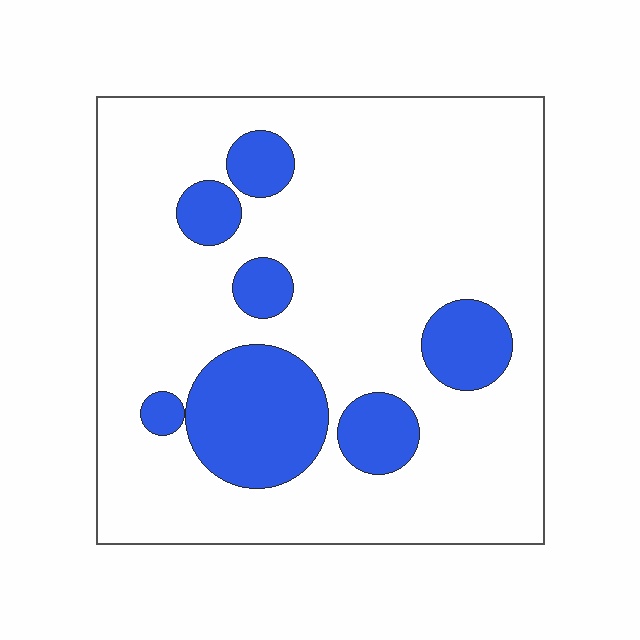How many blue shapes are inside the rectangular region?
7.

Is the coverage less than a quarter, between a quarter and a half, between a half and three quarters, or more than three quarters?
Less than a quarter.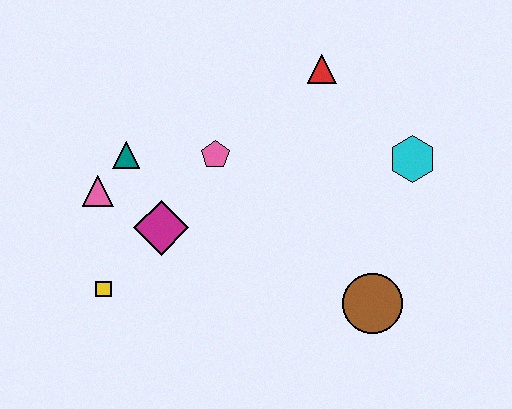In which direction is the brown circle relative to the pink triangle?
The brown circle is to the right of the pink triangle.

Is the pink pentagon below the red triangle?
Yes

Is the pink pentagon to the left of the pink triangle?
No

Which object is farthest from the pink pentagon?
The brown circle is farthest from the pink pentagon.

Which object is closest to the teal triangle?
The pink triangle is closest to the teal triangle.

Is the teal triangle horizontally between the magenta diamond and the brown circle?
No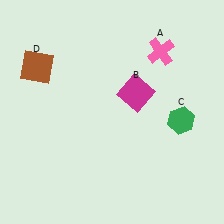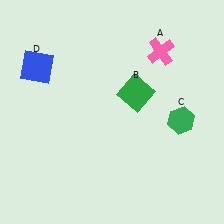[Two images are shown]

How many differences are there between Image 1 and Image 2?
There are 2 differences between the two images.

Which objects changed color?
B changed from magenta to green. D changed from brown to blue.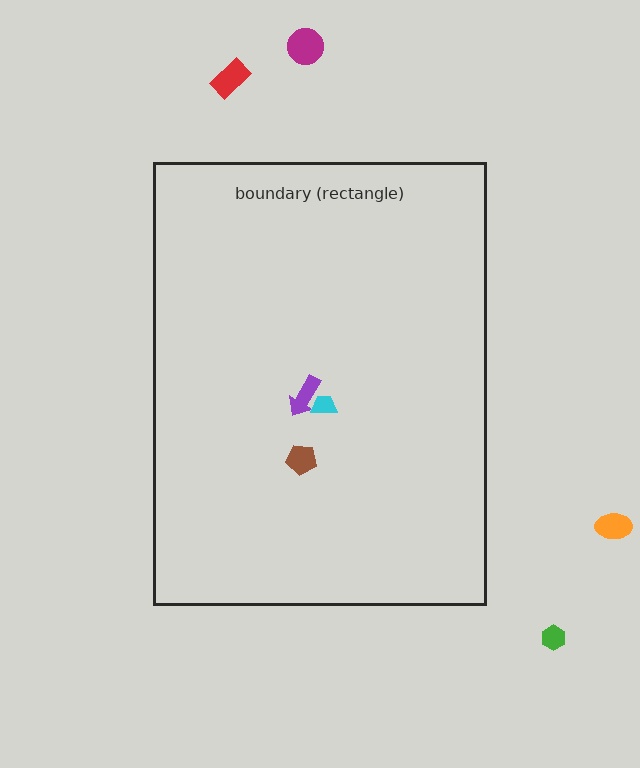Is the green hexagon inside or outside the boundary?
Outside.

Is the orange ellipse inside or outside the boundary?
Outside.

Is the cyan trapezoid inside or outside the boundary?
Inside.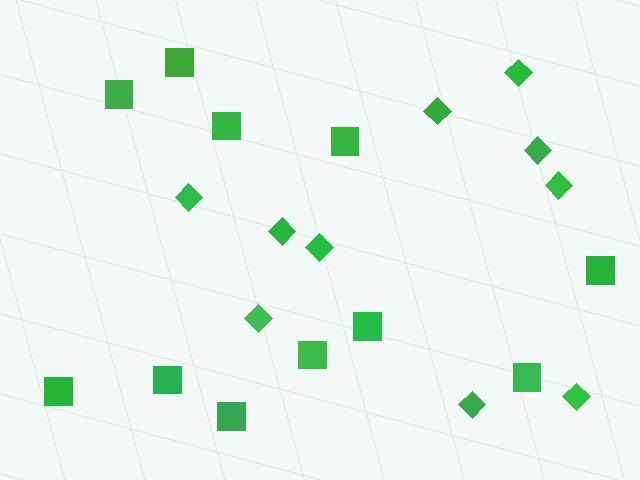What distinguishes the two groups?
There are 2 groups: one group of squares (11) and one group of diamonds (10).